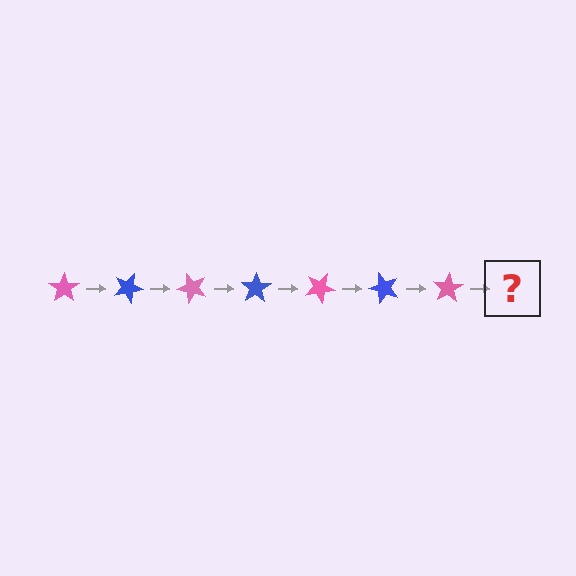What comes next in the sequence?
The next element should be a blue star, rotated 175 degrees from the start.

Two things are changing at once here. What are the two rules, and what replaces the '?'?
The two rules are that it rotates 25 degrees each step and the color cycles through pink and blue. The '?' should be a blue star, rotated 175 degrees from the start.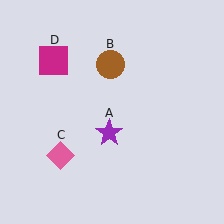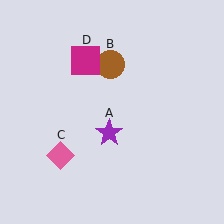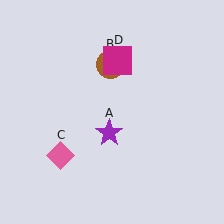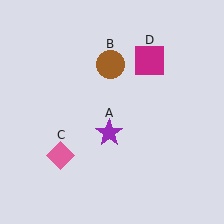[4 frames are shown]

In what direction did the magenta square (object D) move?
The magenta square (object D) moved right.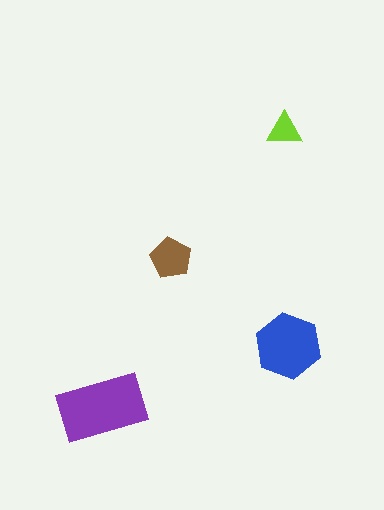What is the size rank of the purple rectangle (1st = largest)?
1st.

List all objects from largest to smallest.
The purple rectangle, the blue hexagon, the brown pentagon, the lime triangle.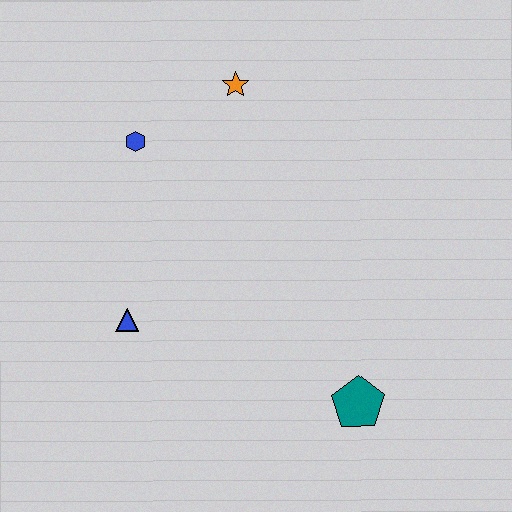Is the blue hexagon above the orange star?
No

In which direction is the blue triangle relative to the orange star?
The blue triangle is below the orange star.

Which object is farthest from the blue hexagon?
The teal pentagon is farthest from the blue hexagon.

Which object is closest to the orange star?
The blue hexagon is closest to the orange star.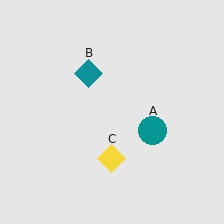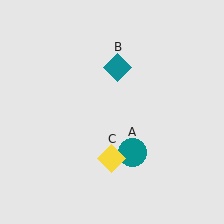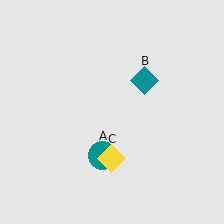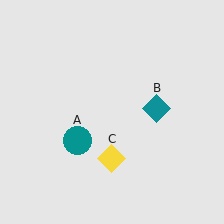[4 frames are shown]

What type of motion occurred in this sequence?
The teal circle (object A), teal diamond (object B) rotated clockwise around the center of the scene.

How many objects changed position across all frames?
2 objects changed position: teal circle (object A), teal diamond (object B).